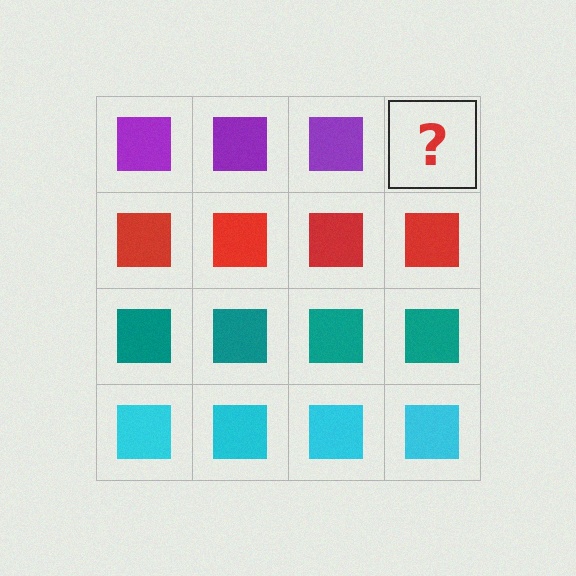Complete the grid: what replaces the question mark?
The question mark should be replaced with a purple square.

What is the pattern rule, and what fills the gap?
The rule is that each row has a consistent color. The gap should be filled with a purple square.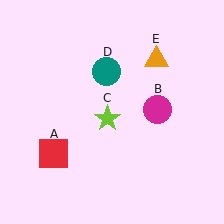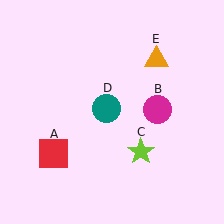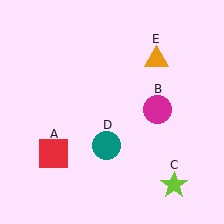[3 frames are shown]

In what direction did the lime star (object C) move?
The lime star (object C) moved down and to the right.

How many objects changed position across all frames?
2 objects changed position: lime star (object C), teal circle (object D).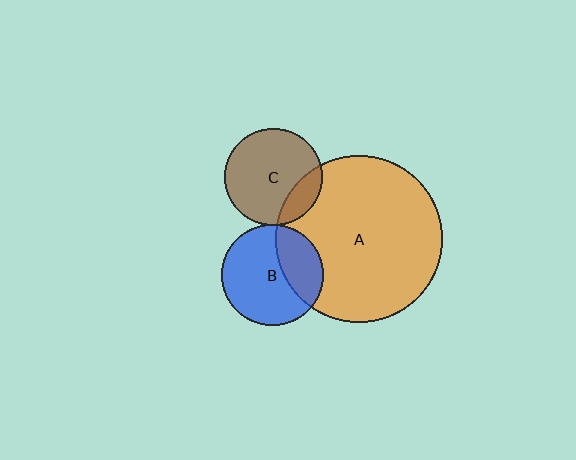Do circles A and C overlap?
Yes.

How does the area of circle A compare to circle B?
Approximately 2.7 times.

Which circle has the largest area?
Circle A (orange).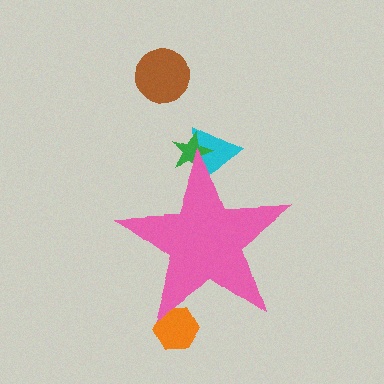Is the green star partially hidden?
Yes, the green star is partially hidden behind the pink star.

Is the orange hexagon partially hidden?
Yes, the orange hexagon is partially hidden behind the pink star.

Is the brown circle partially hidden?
No, the brown circle is fully visible.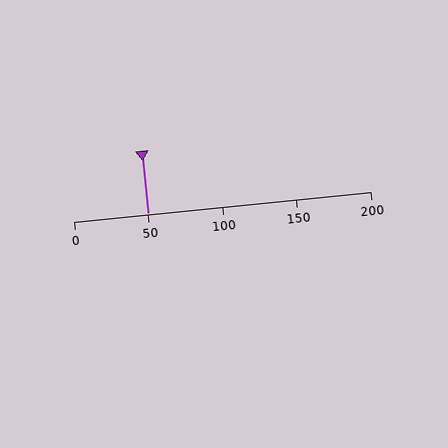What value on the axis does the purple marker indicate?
The marker indicates approximately 50.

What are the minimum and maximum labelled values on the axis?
The axis runs from 0 to 200.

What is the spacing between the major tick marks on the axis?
The major ticks are spaced 50 apart.